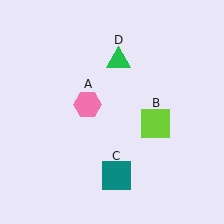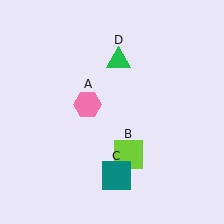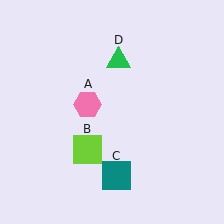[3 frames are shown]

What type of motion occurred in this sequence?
The lime square (object B) rotated clockwise around the center of the scene.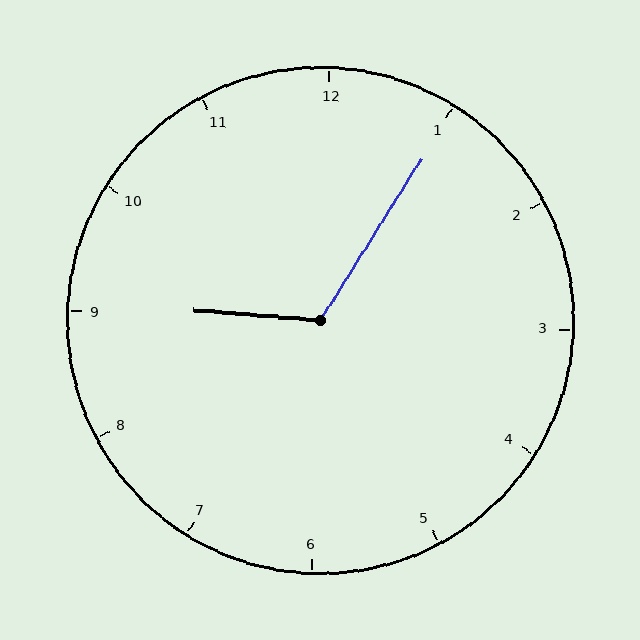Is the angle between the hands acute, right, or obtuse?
It is obtuse.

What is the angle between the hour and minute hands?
Approximately 118 degrees.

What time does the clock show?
9:05.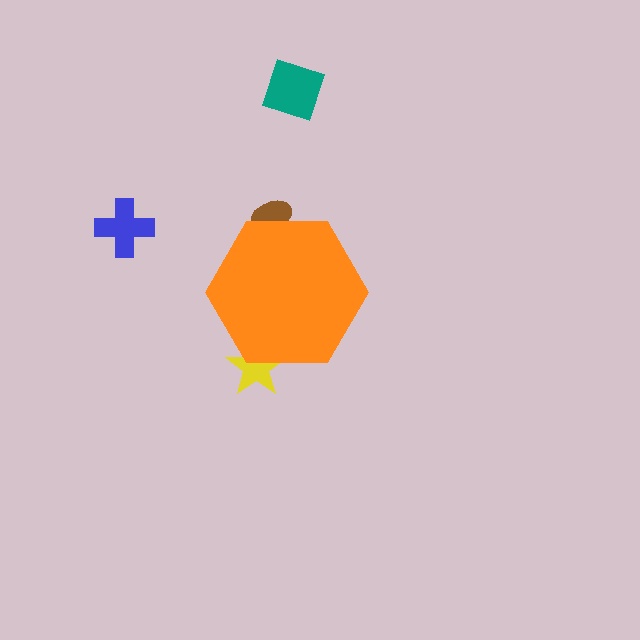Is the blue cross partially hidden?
No, the blue cross is fully visible.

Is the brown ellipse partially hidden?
Yes, the brown ellipse is partially hidden behind the orange hexagon.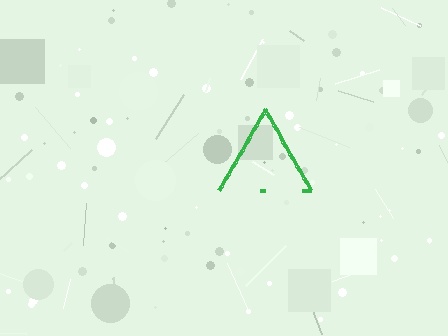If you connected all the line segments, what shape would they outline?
They would outline a triangle.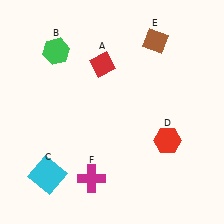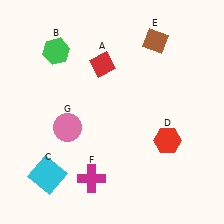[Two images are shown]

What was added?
A pink circle (G) was added in Image 2.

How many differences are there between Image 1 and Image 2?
There is 1 difference between the two images.